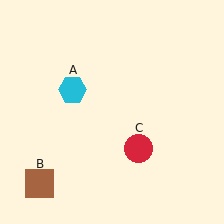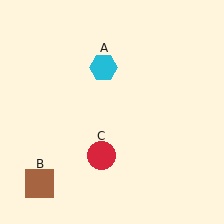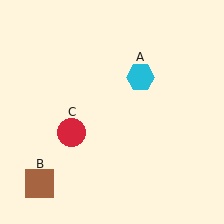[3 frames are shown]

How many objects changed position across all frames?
2 objects changed position: cyan hexagon (object A), red circle (object C).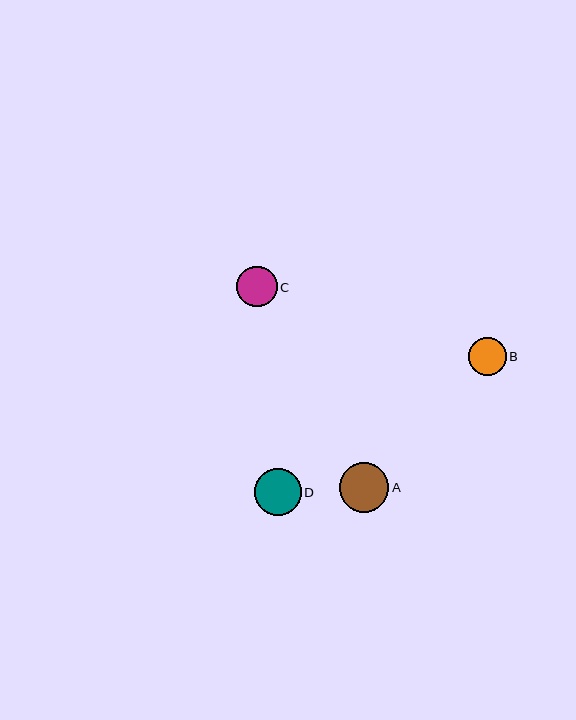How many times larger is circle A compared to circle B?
Circle A is approximately 1.3 times the size of circle B.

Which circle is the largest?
Circle A is the largest with a size of approximately 49 pixels.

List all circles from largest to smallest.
From largest to smallest: A, D, C, B.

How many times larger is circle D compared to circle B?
Circle D is approximately 1.2 times the size of circle B.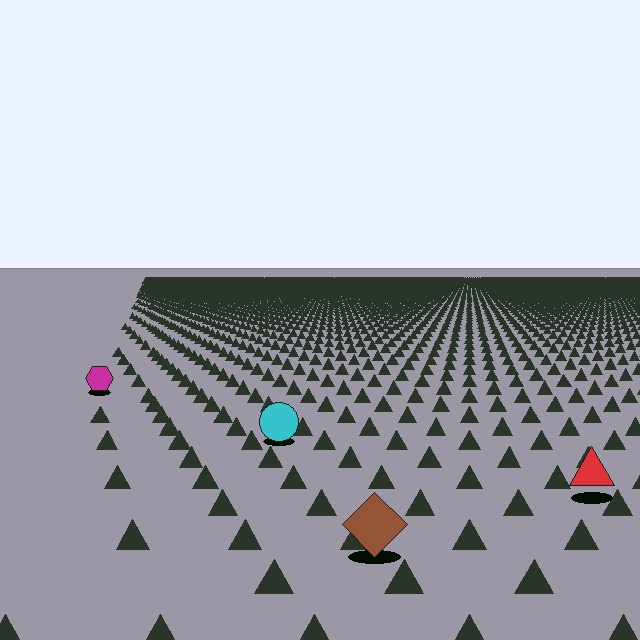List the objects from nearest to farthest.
From nearest to farthest: the brown diamond, the red triangle, the cyan circle, the magenta hexagon.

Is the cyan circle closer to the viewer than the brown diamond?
No. The brown diamond is closer — you can tell from the texture gradient: the ground texture is coarser near it.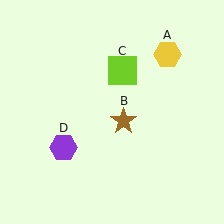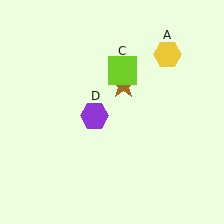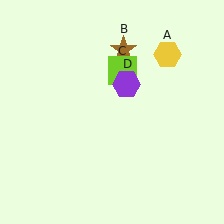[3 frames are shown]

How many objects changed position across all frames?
2 objects changed position: brown star (object B), purple hexagon (object D).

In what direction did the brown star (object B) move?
The brown star (object B) moved up.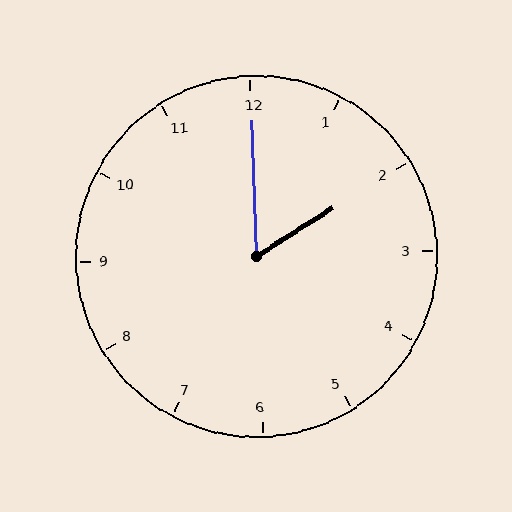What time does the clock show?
2:00.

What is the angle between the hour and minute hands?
Approximately 60 degrees.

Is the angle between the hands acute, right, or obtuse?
It is acute.